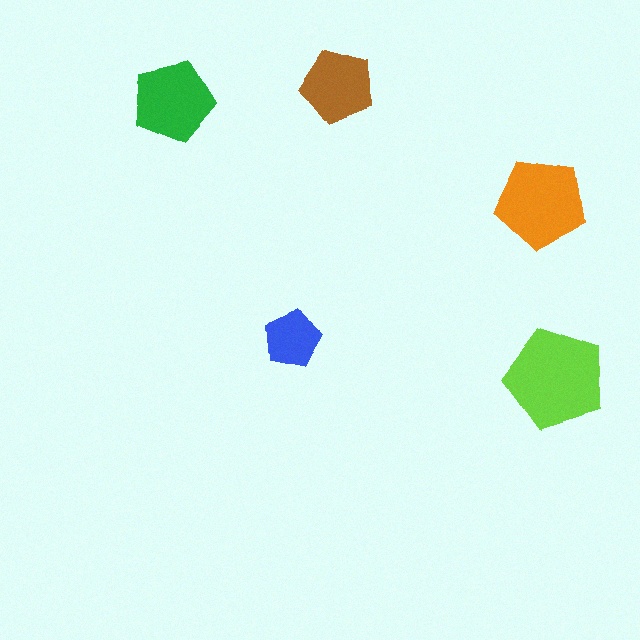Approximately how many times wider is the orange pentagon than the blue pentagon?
About 1.5 times wider.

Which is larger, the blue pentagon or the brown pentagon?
The brown one.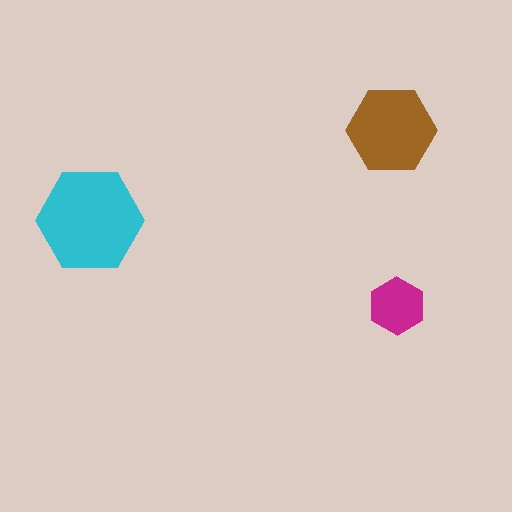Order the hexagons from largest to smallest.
the cyan one, the brown one, the magenta one.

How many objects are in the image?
There are 3 objects in the image.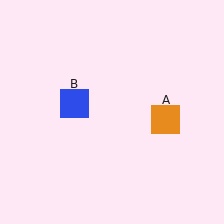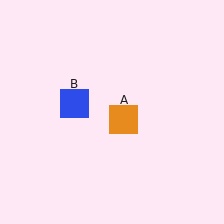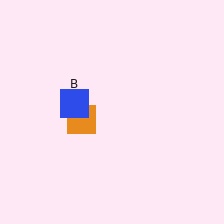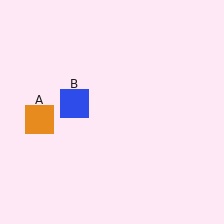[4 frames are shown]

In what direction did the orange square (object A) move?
The orange square (object A) moved left.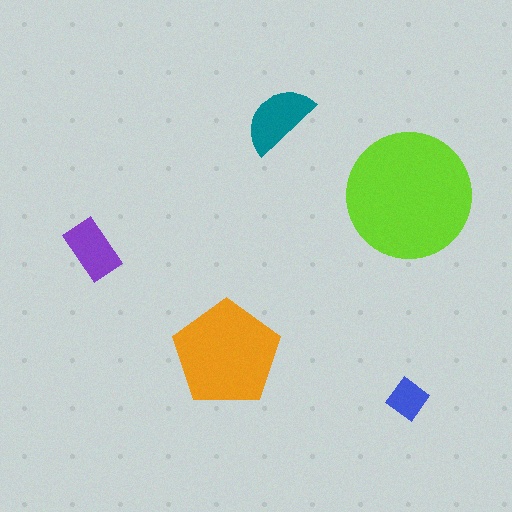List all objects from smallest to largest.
The blue diamond, the purple rectangle, the teal semicircle, the orange pentagon, the lime circle.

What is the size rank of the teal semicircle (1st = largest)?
3rd.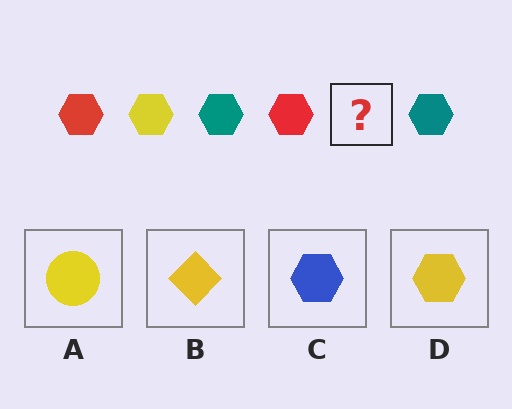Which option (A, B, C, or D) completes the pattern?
D.